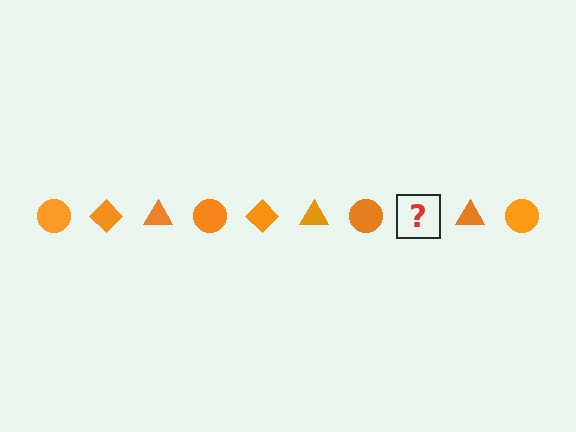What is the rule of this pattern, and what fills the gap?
The rule is that the pattern cycles through circle, diamond, triangle shapes in orange. The gap should be filled with an orange diamond.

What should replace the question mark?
The question mark should be replaced with an orange diamond.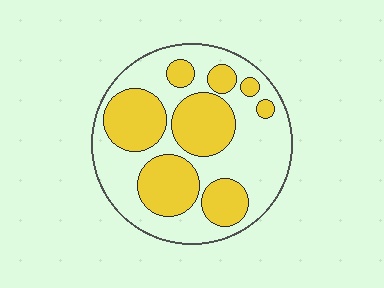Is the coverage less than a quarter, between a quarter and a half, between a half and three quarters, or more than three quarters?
Between a quarter and a half.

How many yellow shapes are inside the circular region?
8.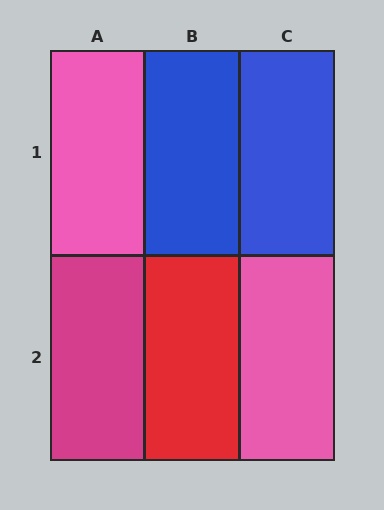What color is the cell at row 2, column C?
Pink.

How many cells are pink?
2 cells are pink.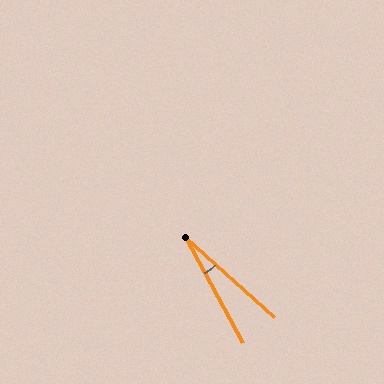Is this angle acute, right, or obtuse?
It is acute.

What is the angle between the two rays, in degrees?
Approximately 20 degrees.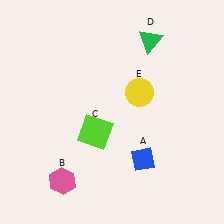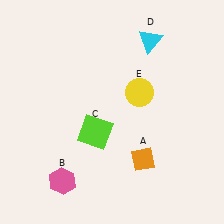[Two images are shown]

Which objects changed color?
A changed from blue to orange. D changed from green to cyan.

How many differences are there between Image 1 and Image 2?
There are 2 differences between the two images.